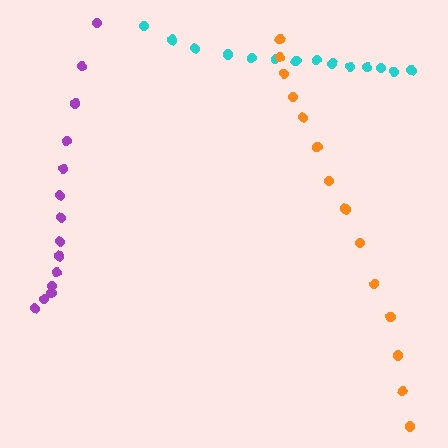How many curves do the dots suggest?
There are 3 distinct paths.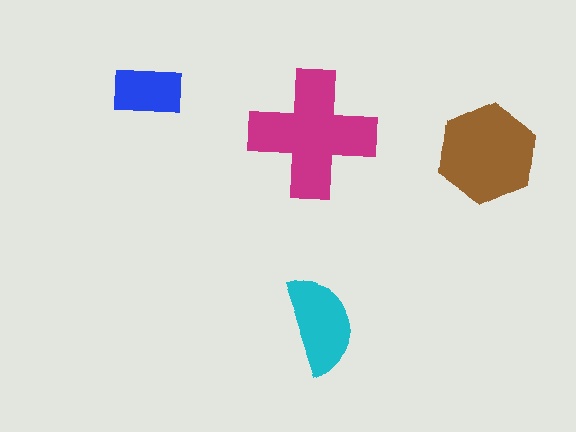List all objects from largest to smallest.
The magenta cross, the brown hexagon, the cyan semicircle, the blue rectangle.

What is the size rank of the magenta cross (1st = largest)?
1st.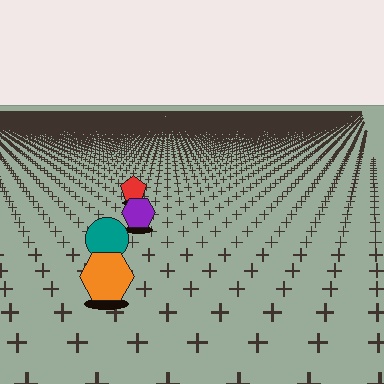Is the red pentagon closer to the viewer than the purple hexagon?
No. The purple hexagon is closer — you can tell from the texture gradient: the ground texture is coarser near it.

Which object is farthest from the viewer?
The red pentagon is farthest from the viewer. It appears smaller and the ground texture around it is denser.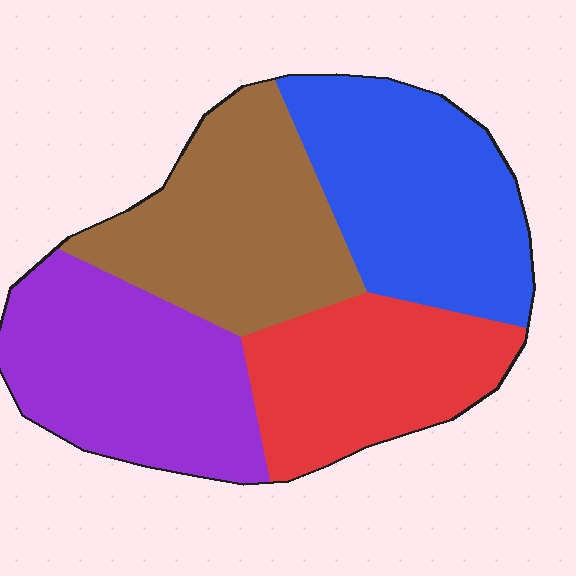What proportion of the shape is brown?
Brown takes up about one quarter (1/4) of the shape.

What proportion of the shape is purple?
Purple covers 26% of the shape.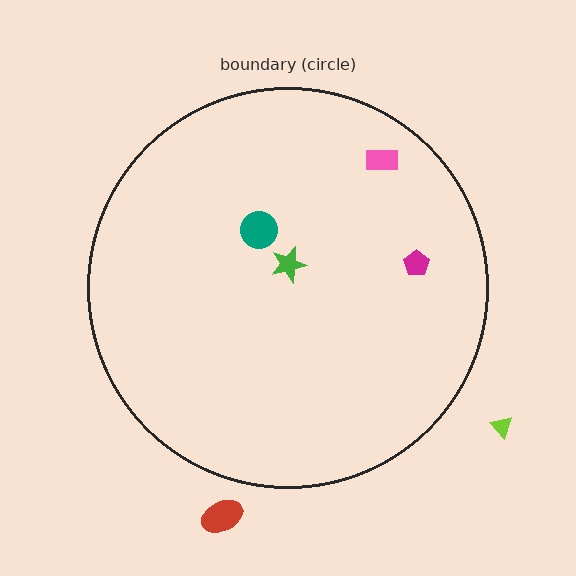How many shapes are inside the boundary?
4 inside, 2 outside.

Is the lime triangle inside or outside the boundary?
Outside.